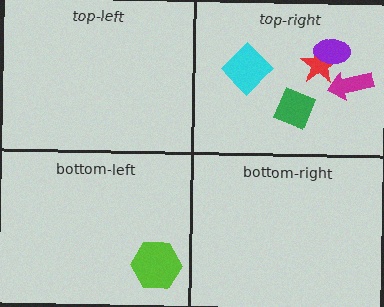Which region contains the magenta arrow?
The top-right region.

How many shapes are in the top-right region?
5.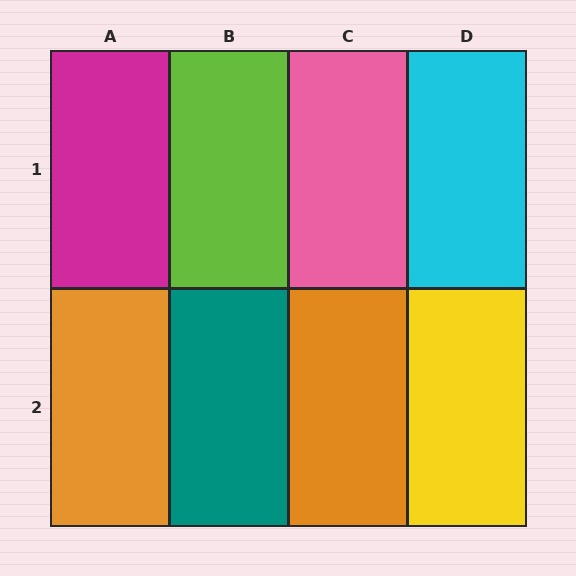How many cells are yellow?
1 cell is yellow.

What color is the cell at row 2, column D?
Yellow.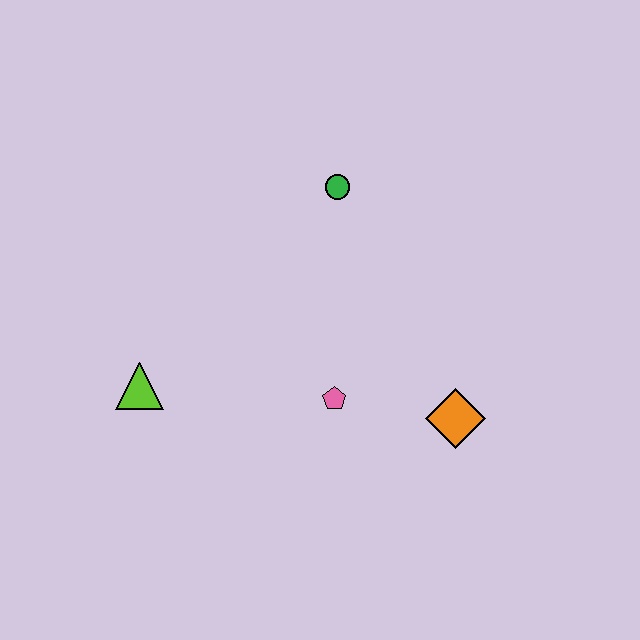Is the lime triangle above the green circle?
No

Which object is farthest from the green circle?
The lime triangle is farthest from the green circle.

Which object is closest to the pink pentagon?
The orange diamond is closest to the pink pentagon.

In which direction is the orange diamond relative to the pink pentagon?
The orange diamond is to the right of the pink pentagon.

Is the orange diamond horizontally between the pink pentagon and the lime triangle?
No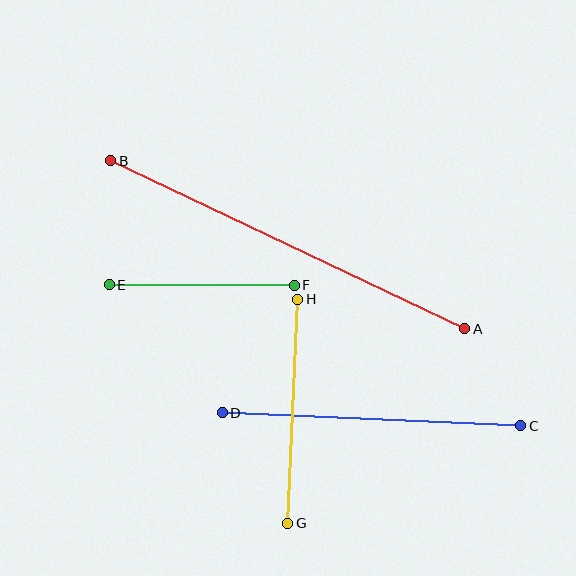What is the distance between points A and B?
The distance is approximately 392 pixels.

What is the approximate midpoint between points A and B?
The midpoint is at approximately (288, 245) pixels.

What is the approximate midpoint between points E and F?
The midpoint is at approximately (202, 285) pixels.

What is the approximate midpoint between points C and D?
The midpoint is at approximately (371, 419) pixels.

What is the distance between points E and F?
The distance is approximately 185 pixels.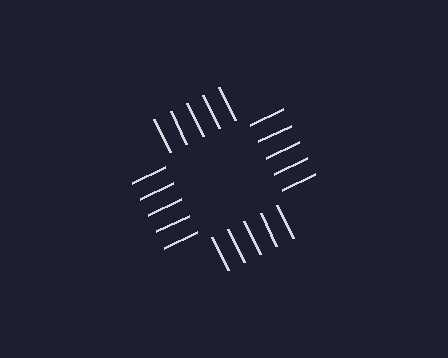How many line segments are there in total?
20 — 5 along each of the 4 edges.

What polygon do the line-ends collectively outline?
An illusory square — the line segments terminate on its edges but no continuous stroke is drawn.